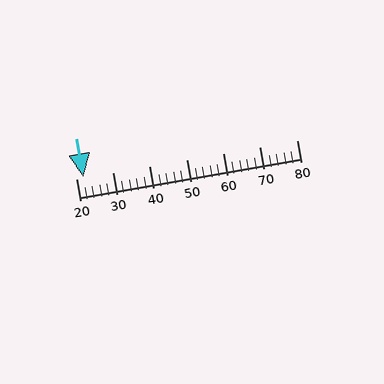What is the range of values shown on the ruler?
The ruler shows values from 20 to 80.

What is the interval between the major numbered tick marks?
The major tick marks are spaced 10 units apart.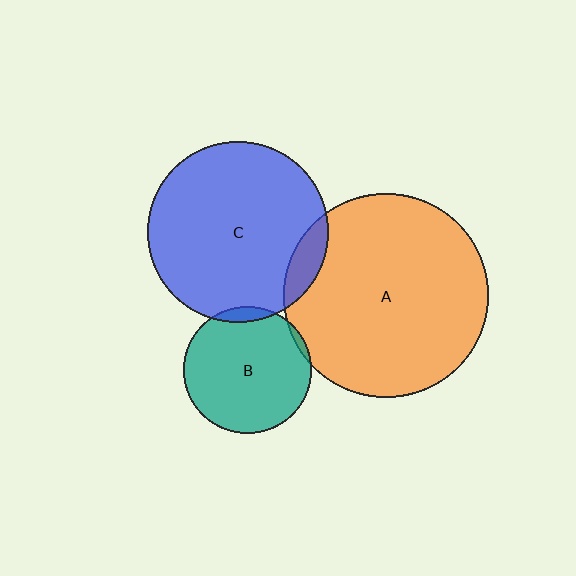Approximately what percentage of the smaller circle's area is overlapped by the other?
Approximately 10%.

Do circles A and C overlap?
Yes.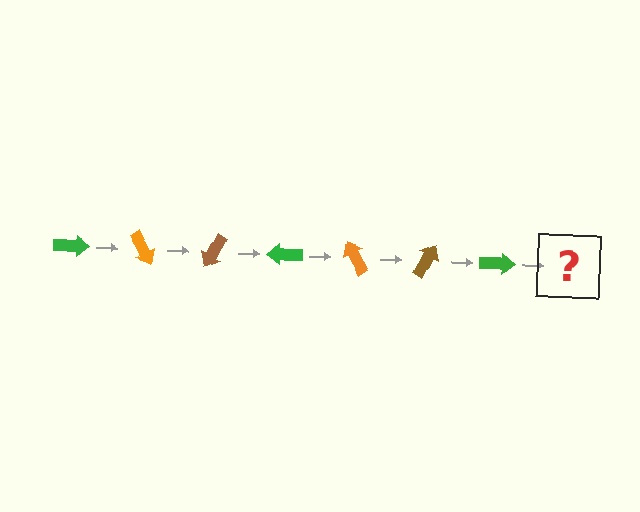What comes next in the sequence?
The next element should be an orange arrow, rotated 420 degrees from the start.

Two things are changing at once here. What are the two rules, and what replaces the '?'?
The two rules are that it rotates 60 degrees each step and the color cycles through green, orange, and brown. The '?' should be an orange arrow, rotated 420 degrees from the start.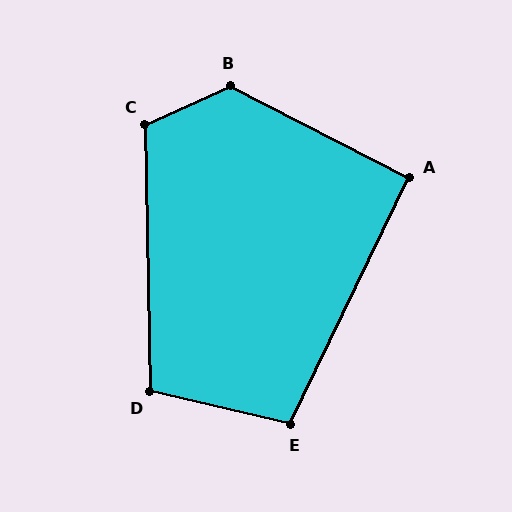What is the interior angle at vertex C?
Approximately 113 degrees (obtuse).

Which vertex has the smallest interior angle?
A, at approximately 92 degrees.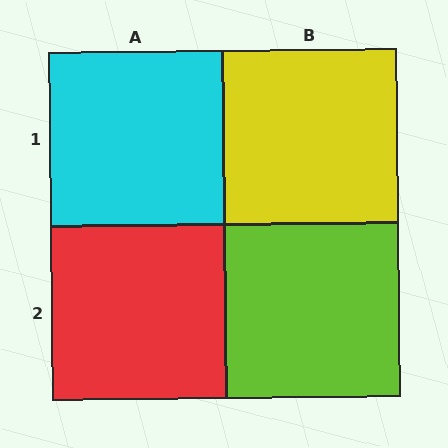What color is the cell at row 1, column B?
Yellow.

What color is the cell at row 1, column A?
Cyan.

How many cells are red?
1 cell is red.